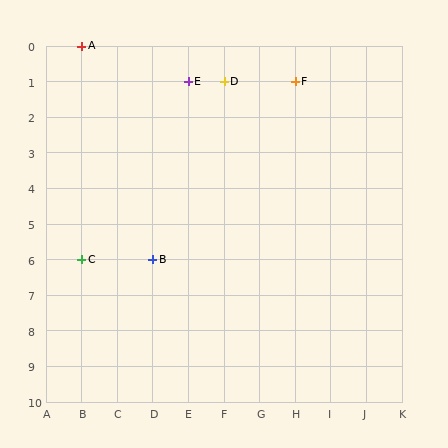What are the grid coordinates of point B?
Point B is at grid coordinates (D, 6).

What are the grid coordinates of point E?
Point E is at grid coordinates (E, 1).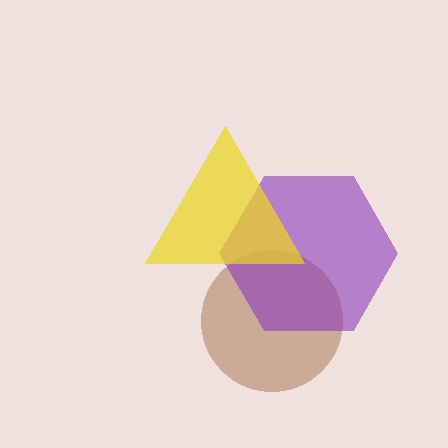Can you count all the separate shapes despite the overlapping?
Yes, there are 3 separate shapes.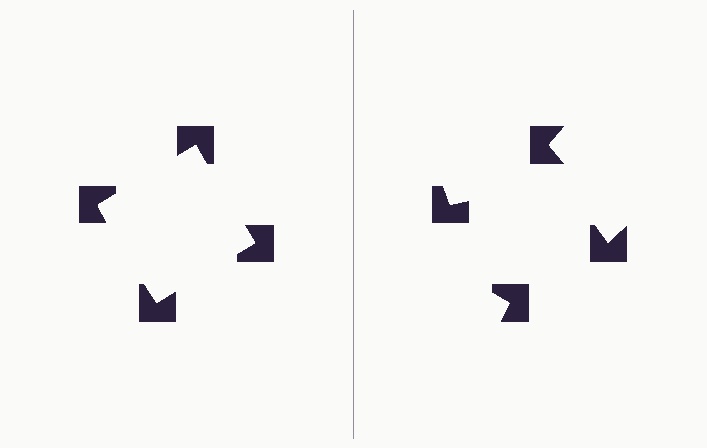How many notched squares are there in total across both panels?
8 — 4 on each side.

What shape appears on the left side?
An illusory square.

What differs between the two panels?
The notched squares are positioned identically on both sides; only the wedge orientations differ. On the left they align to a square; on the right they are misaligned.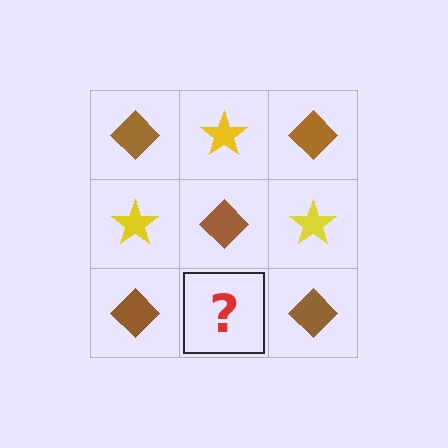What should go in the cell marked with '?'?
The missing cell should contain a yellow star.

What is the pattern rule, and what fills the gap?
The rule is that it alternates brown diamond and yellow star in a checkerboard pattern. The gap should be filled with a yellow star.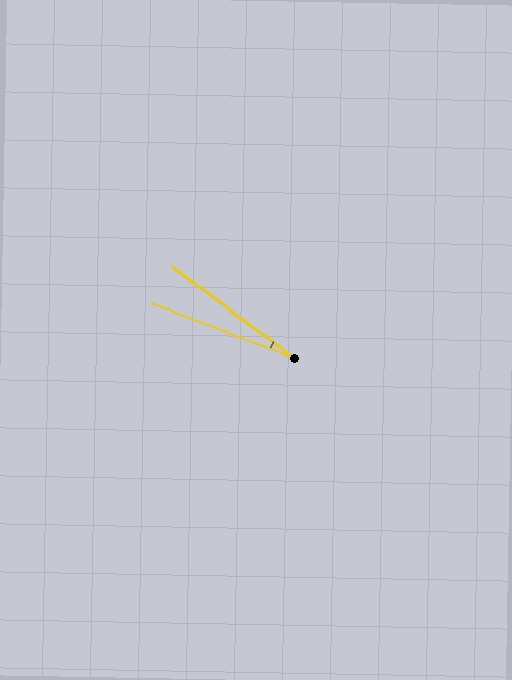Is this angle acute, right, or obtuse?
It is acute.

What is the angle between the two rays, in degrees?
Approximately 16 degrees.